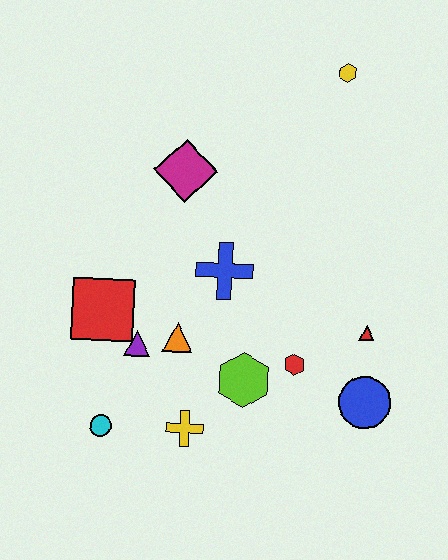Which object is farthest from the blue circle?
The yellow hexagon is farthest from the blue circle.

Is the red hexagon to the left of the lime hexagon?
No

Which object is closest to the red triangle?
The blue circle is closest to the red triangle.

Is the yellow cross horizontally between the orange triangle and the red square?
No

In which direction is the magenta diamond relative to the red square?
The magenta diamond is above the red square.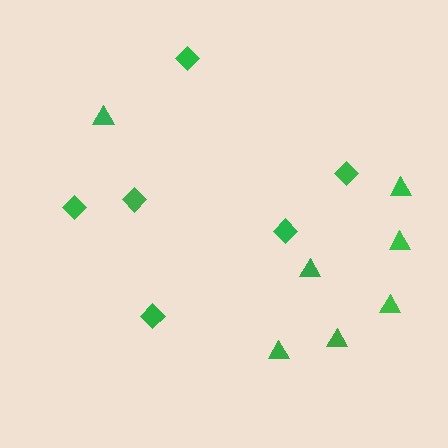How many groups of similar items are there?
There are 2 groups: one group of triangles (7) and one group of diamonds (6).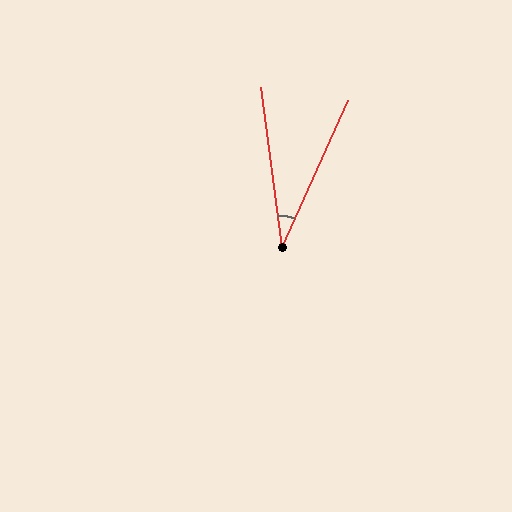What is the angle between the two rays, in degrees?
Approximately 32 degrees.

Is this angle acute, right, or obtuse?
It is acute.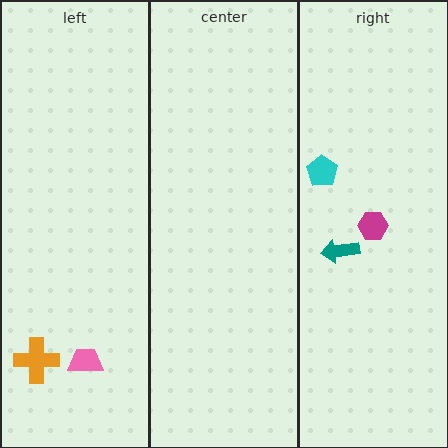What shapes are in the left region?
The orange cross, the pink trapezoid.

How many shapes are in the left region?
2.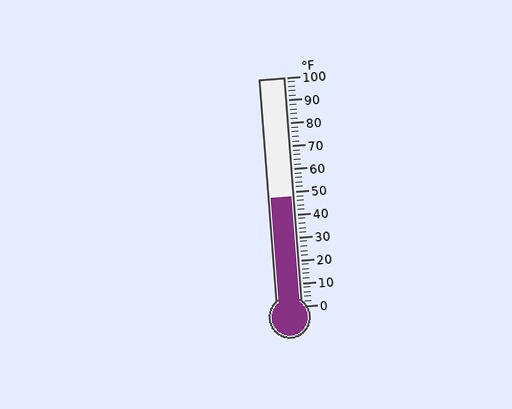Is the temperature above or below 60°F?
The temperature is below 60°F.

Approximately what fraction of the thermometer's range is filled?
The thermometer is filled to approximately 50% of its range.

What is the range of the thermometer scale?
The thermometer scale ranges from 0°F to 100°F.